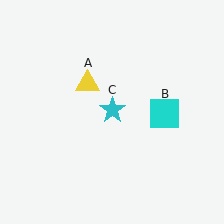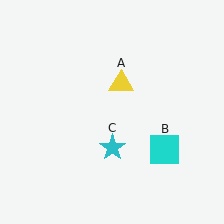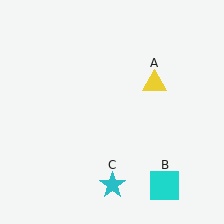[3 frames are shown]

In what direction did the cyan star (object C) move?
The cyan star (object C) moved down.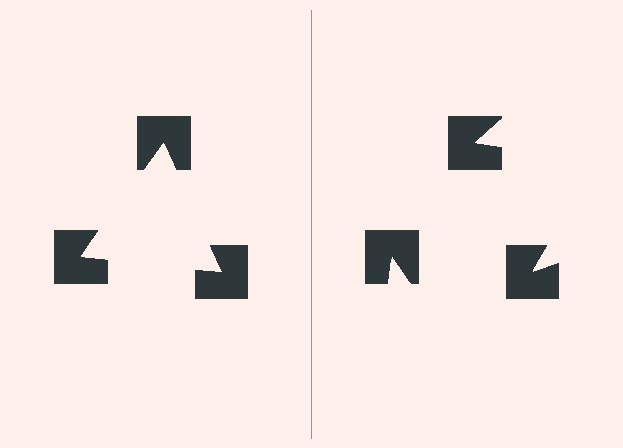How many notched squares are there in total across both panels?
6 — 3 on each side.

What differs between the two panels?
The notched squares are positioned identically on both sides; only the wedge orientations differ. On the left they align to a triangle; on the right they are misaligned.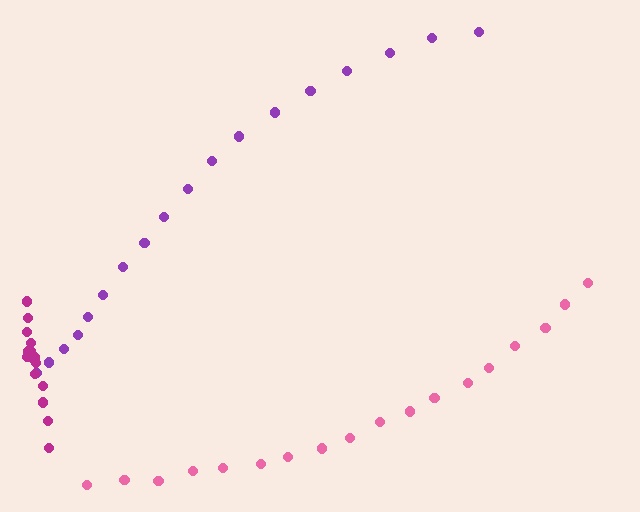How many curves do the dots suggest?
There are 3 distinct paths.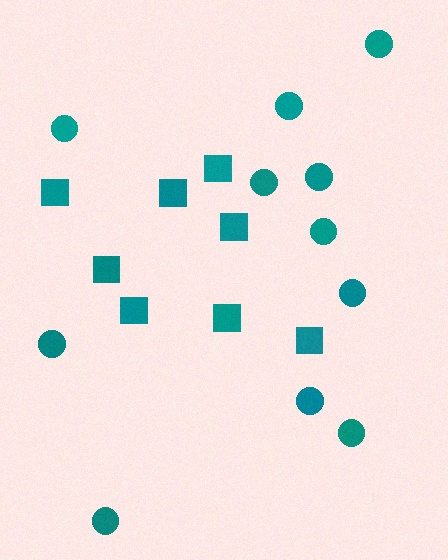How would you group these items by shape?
There are 2 groups: one group of circles (11) and one group of squares (8).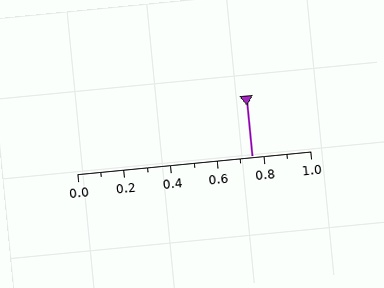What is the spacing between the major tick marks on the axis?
The major ticks are spaced 0.2 apart.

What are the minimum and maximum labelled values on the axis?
The axis runs from 0.0 to 1.0.